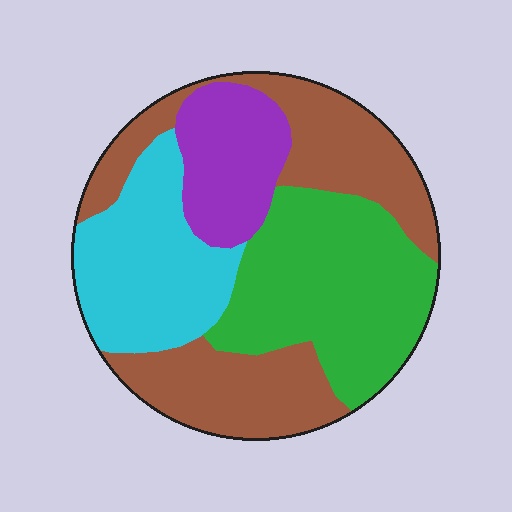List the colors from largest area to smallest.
From largest to smallest: brown, green, cyan, purple.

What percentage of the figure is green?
Green takes up about one third (1/3) of the figure.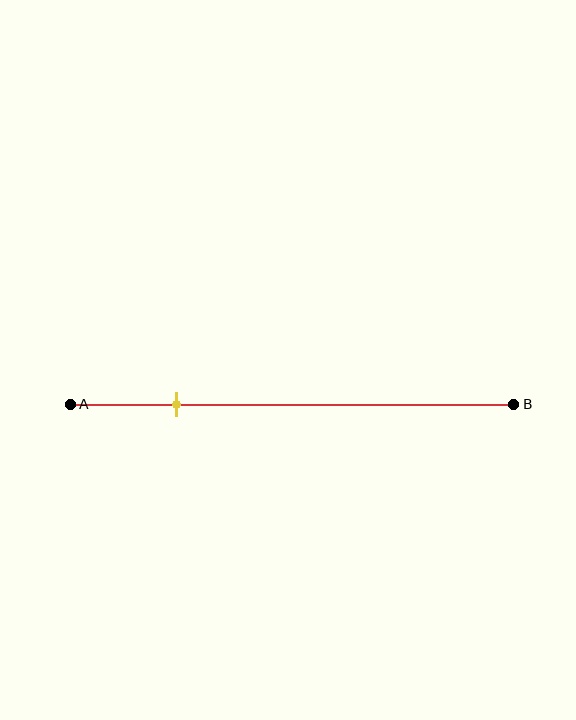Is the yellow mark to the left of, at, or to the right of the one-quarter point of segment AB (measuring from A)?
The yellow mark is approximately at the one-quarter point of segment AB.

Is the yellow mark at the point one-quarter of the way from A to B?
Yes, the mark is approximately at the one-quarter point.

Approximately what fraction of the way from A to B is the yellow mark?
The yellow mark is approximately 25% of the way from A to B.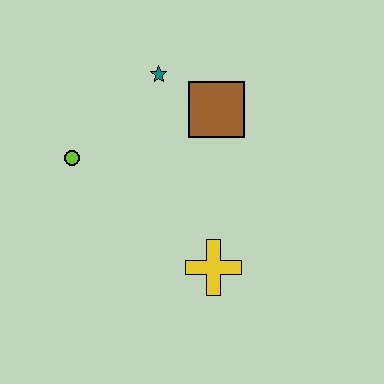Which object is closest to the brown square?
The teal star is closest to the brown square.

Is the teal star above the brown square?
Yes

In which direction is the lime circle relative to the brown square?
The lime circle is to the left of the brown square.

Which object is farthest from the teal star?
The yellow cross is farthest from the teal star.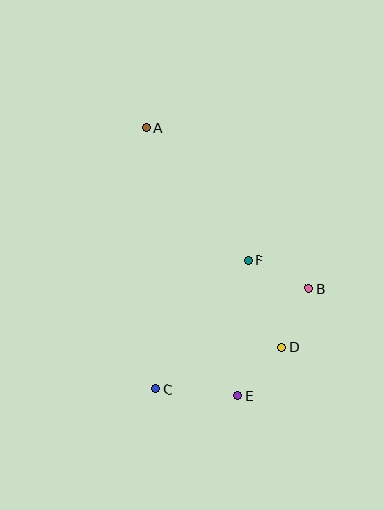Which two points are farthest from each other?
Points A and E are farthest from each other.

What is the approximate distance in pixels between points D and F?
The distance between D and F is approximately 93 pixels.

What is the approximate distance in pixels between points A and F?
The distance between A and F is approximately 168 pixels.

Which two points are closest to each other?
Points B and D are closest to each other.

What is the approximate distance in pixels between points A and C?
The distance between A and C is approximately 261 pixels.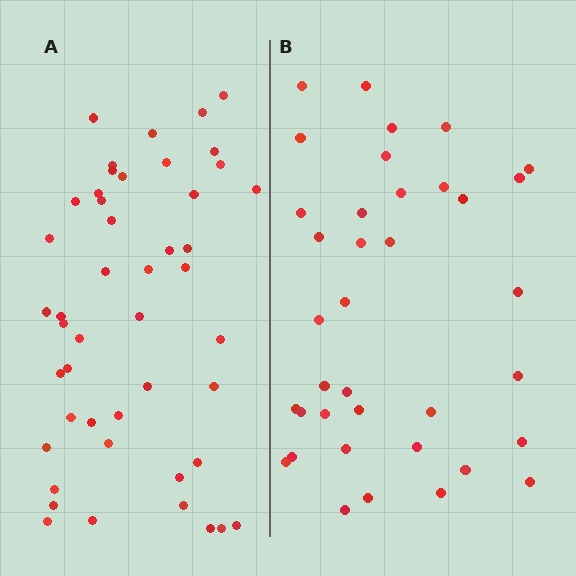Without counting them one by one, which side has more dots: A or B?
Region A (the left region) has more dots.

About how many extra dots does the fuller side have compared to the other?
Region A has roughly 10 or so more dots than region B.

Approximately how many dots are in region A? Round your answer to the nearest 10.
About 50 dots. (The exact count is 47, which rounds to 50.)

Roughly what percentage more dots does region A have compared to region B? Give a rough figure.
About 25% more.